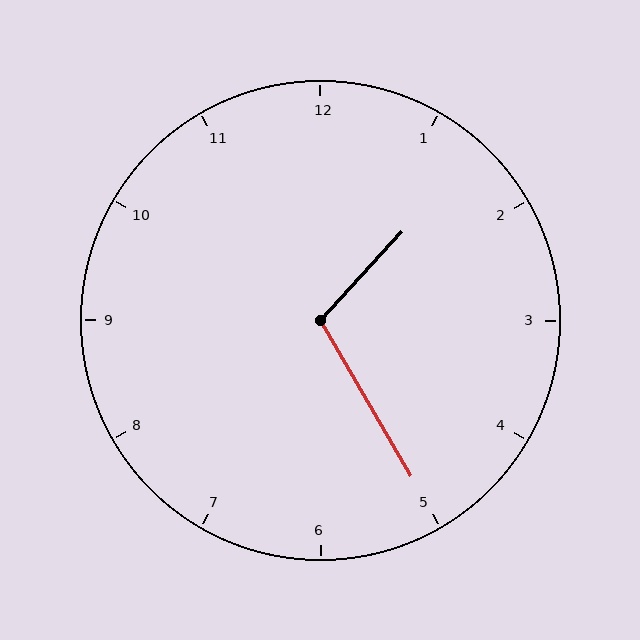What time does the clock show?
1:25.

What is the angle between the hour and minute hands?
Approximately 108 degrees.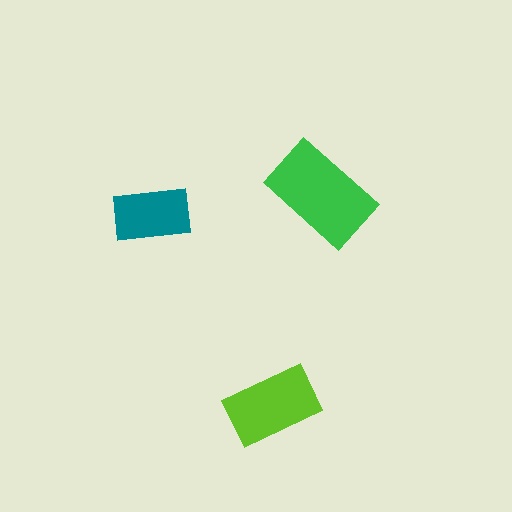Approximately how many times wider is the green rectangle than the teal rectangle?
About 1.5 times wider.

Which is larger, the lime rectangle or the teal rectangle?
The lime one.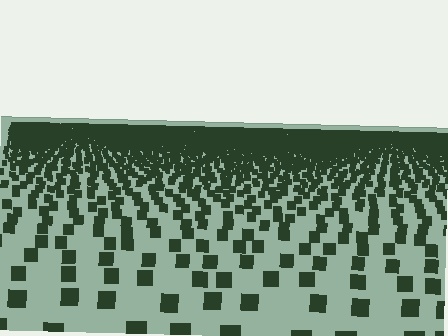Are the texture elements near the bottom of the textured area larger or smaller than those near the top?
Larger. Near the bottom, elements are closer to the viewer and appear at a bigger on-screen size.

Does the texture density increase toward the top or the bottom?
Density increases toward the top.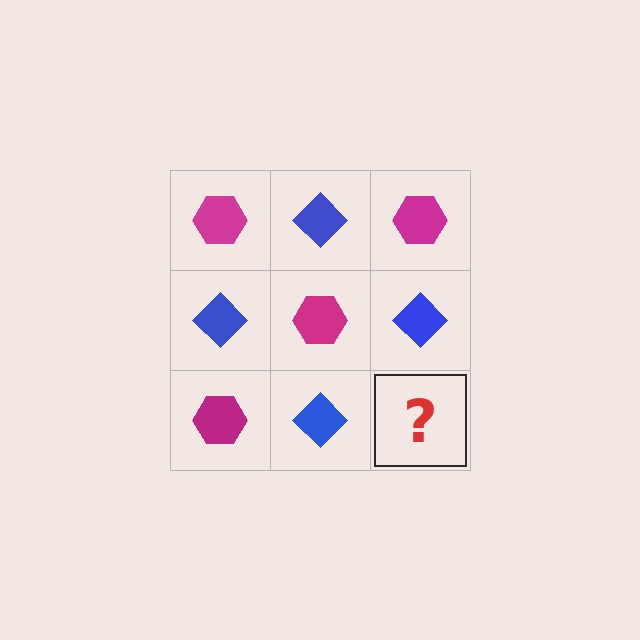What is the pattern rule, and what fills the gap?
The rule is that it alternates magenta hexagon and blue diamond in a checkerboard pattern. The gap should be filled with a magenta hexagon.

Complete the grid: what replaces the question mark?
The question mark should be replaced with a magenta hexagon.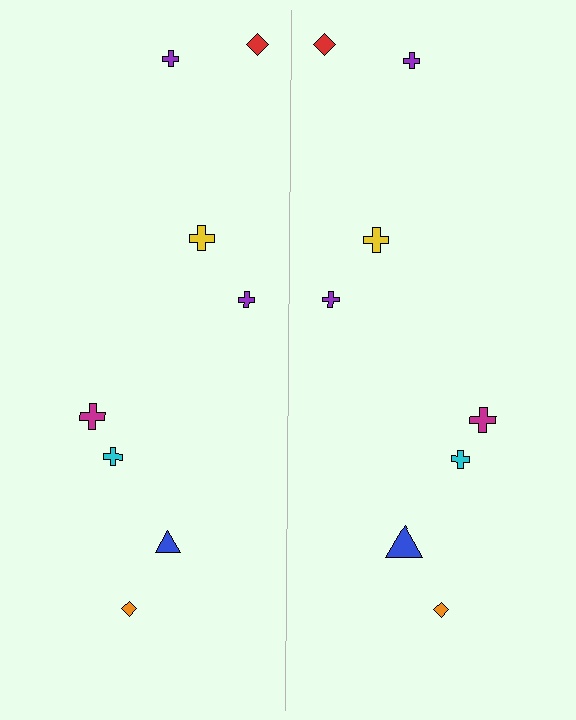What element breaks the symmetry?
The blue triangle on the right side has a different size than its mirror counterpart.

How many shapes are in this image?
There are 16 shapes in this image.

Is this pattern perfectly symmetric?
No, the pattern is not perfectly symmetric. The blue triangle on the right side has a different size than its mirror counterpart.